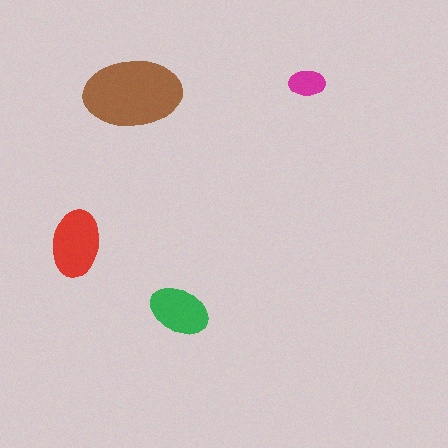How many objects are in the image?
There are 4 objects in the image.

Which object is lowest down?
The green ellipse is bottommost.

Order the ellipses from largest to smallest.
the brown one, the red one, the green one, the magenta one.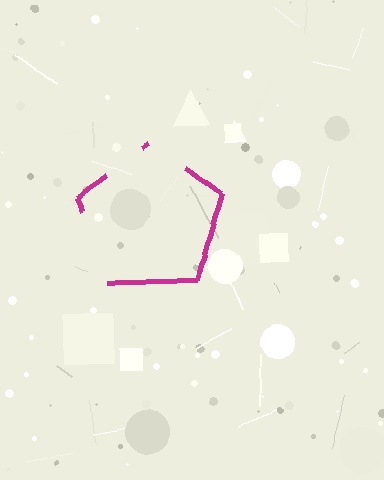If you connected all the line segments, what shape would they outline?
They would outline a pentagon.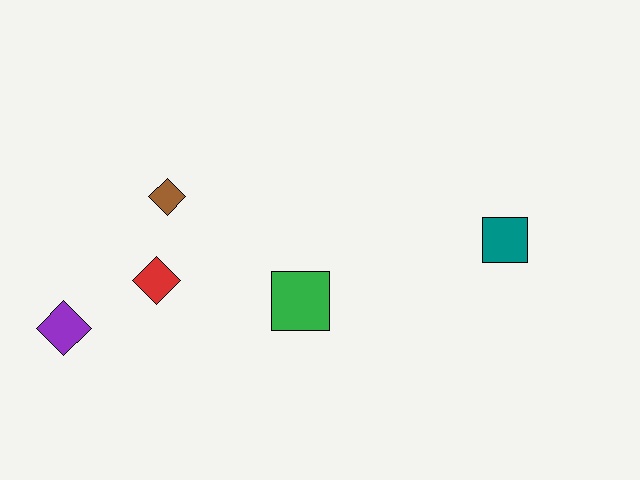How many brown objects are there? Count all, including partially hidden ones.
There is 1 brown object.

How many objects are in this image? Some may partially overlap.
There are 5 objects.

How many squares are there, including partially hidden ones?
There are 2 squares.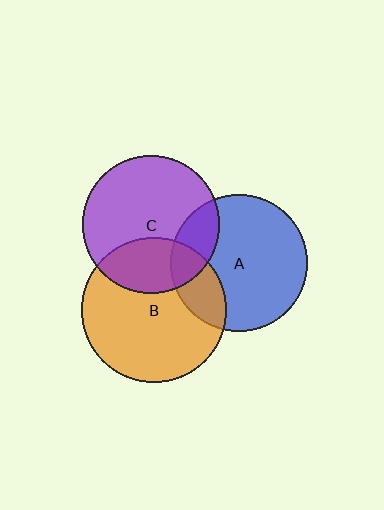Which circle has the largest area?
Circle B (orange).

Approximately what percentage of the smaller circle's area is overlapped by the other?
Approximately 30%.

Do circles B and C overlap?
Yes.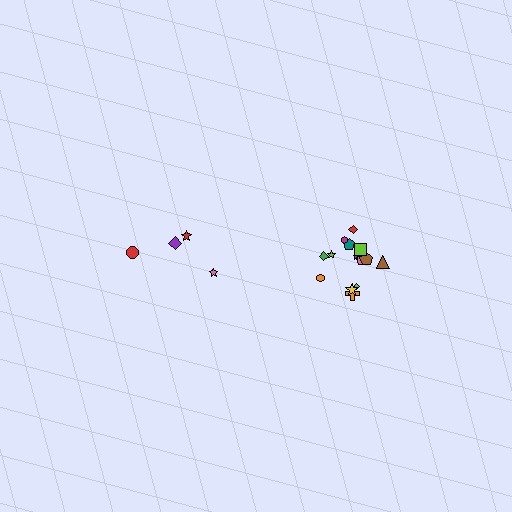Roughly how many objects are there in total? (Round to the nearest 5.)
Roughly 20 objects in total.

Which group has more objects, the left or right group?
The right group.